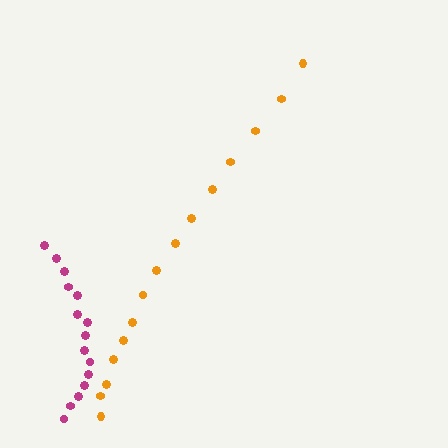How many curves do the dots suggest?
There are 2 distinct paths.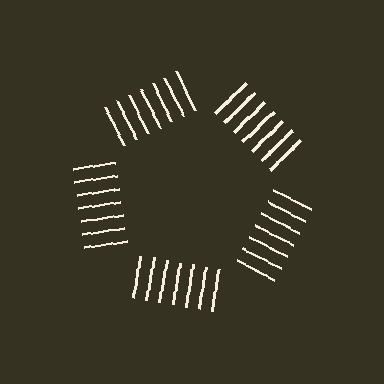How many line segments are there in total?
35 — 7 along each of the 5 edges.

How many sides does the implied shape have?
5 sides — the line-ends trace a pentagon.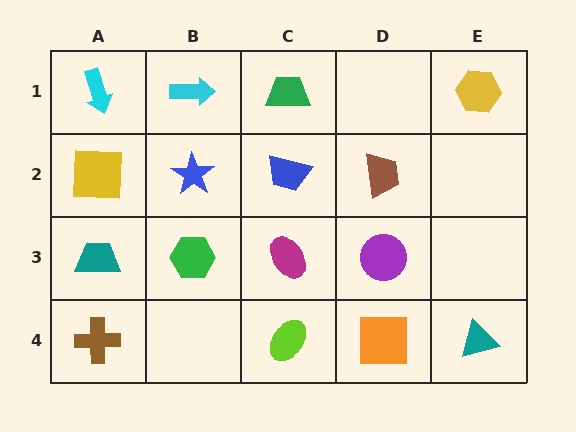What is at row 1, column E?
A yellow hexagon.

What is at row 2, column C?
A blue trapezoid.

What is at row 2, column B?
A blue star.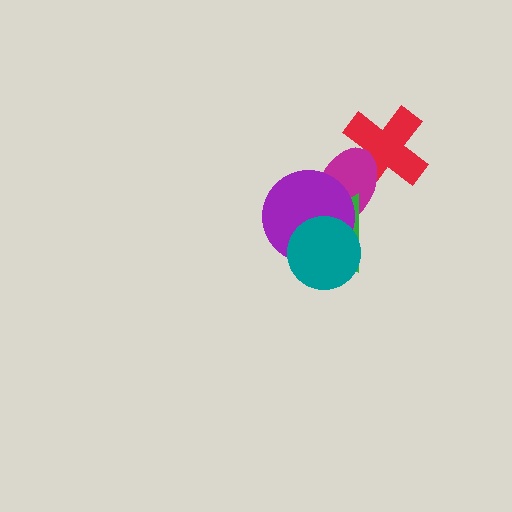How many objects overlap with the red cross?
1 object overlaps with the red cross.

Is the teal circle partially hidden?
No, no other shape covers it.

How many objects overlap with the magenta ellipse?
3 objects overlap with the magenta ellipse.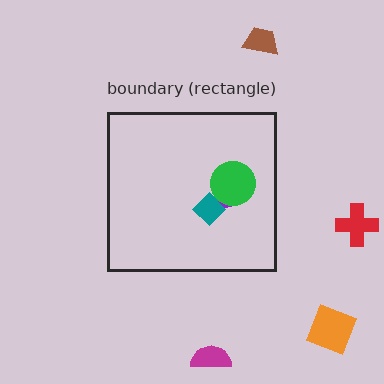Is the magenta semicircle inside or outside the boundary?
Outside.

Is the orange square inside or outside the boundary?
Outside.